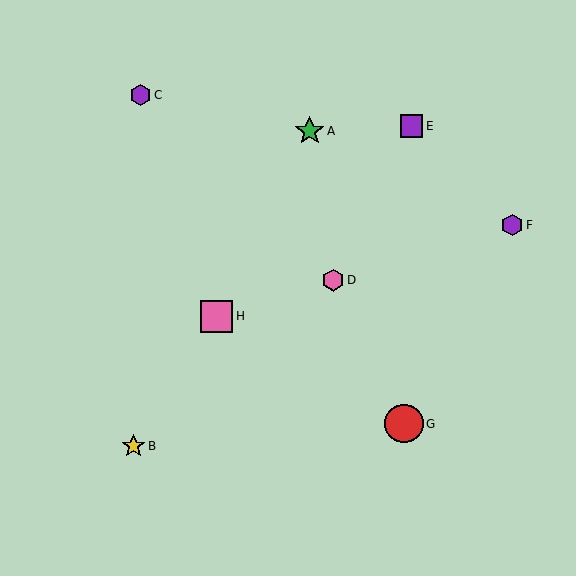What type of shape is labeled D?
Shape D is a pink hexagon.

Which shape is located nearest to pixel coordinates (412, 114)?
The purple square (labeled E) at (412, 126) is nearest to that location.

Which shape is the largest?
The red circle (labeled G) is the largest.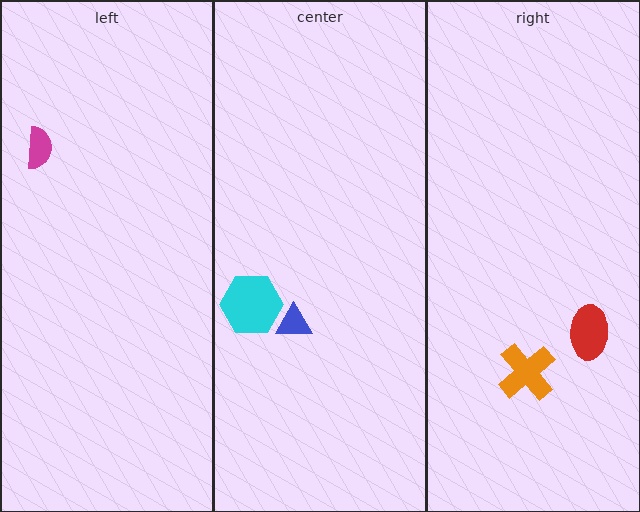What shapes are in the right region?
The orange cross, the red ellipse.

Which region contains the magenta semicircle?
The left region.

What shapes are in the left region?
The magenta semicircle.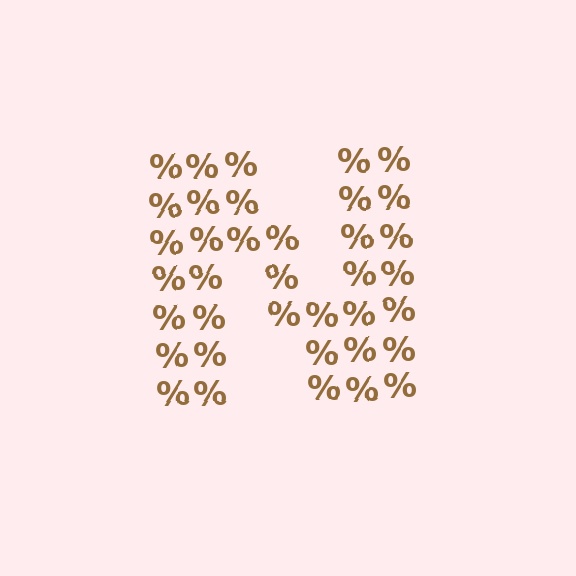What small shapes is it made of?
It is made of small percent signs.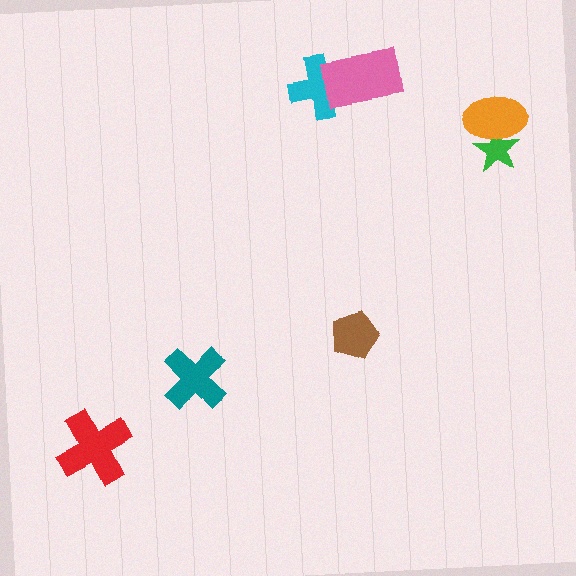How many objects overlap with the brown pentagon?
0 objects overlap with the brown pentagon.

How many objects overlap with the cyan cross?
1 object overlaps with the cyan cross.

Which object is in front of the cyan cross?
The pink rectangle is in front of the cyan cross.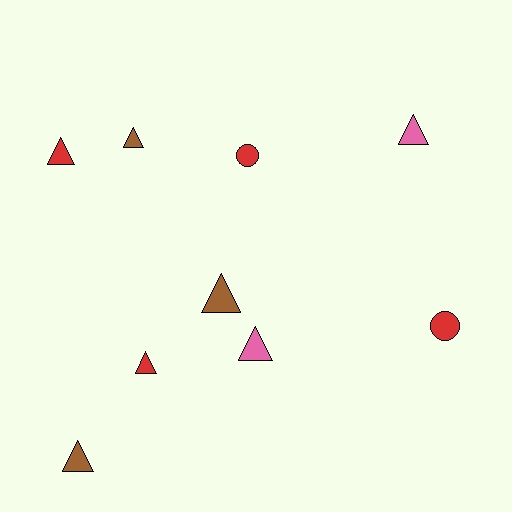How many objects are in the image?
There are 9 objects.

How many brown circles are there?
There are no brown circles.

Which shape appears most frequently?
Triangle, with 7 objects.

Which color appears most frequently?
Red, with 4 objects.